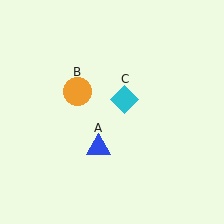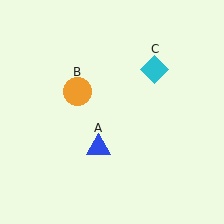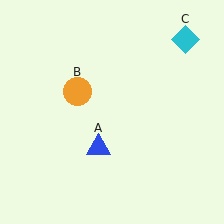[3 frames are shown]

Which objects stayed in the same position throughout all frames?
Blue triangle (object A) and orange circle (object B) remained stationary.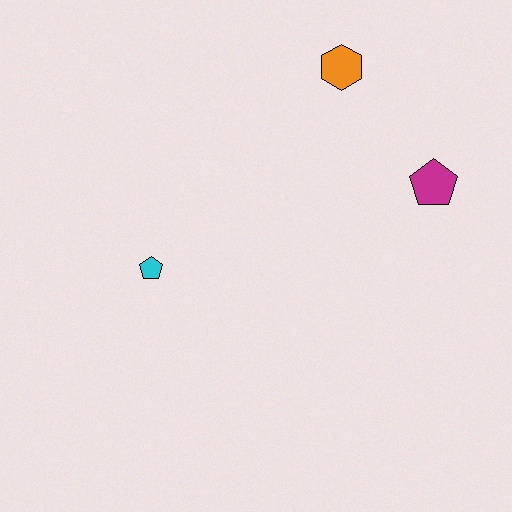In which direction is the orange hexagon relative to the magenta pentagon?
The orange hexagon is above the magenta pentagon.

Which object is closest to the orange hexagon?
The magenta pentagon is closest to the orange hexagon.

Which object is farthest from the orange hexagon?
The cyan pentagon is farthest from the orange hexagon.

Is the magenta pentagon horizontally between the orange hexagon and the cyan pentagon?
No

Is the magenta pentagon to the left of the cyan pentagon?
No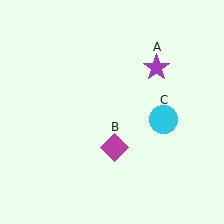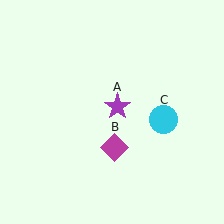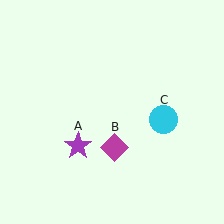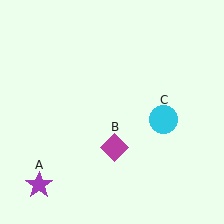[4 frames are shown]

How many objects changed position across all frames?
1 object changed position: purple star (object A).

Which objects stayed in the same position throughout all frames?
Magenta diamond (object B) and cyan circle (object C) remained stationary.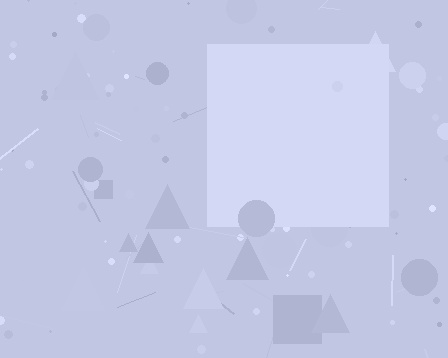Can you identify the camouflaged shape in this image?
The camouflaged shape is a square.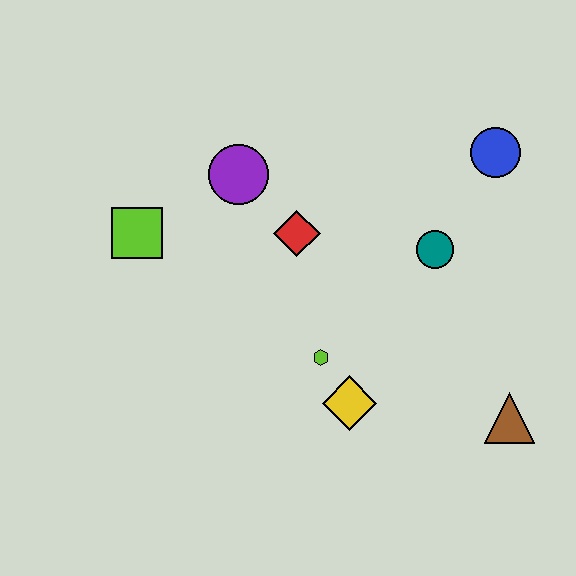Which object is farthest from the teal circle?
The lime square is farthest from the teal circle.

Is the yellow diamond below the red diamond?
Yes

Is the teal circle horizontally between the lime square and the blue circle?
Yes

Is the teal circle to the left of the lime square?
No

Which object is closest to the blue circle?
The teal circle is closest to the blue circle.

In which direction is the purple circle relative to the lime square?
The purple circle is to the right of the lime square.